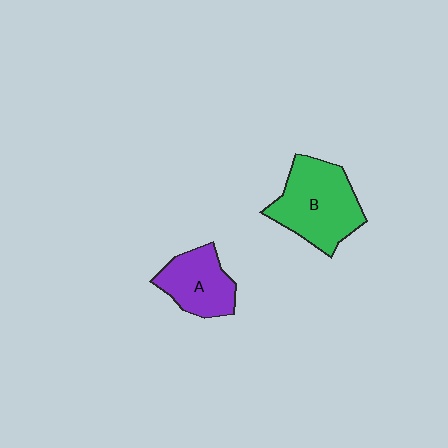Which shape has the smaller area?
Shape A (purple).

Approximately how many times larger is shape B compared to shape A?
Approximately 1.5 times.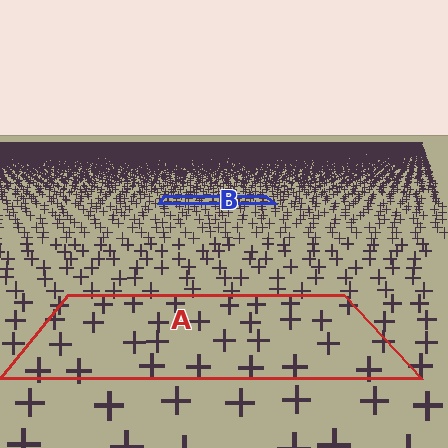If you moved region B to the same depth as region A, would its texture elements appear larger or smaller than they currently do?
They would appear larger. At a closer depth, the same texture elements are projected at a bigger on-screen size.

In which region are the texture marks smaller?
The texture marks are smaller in region B, because it is farther away.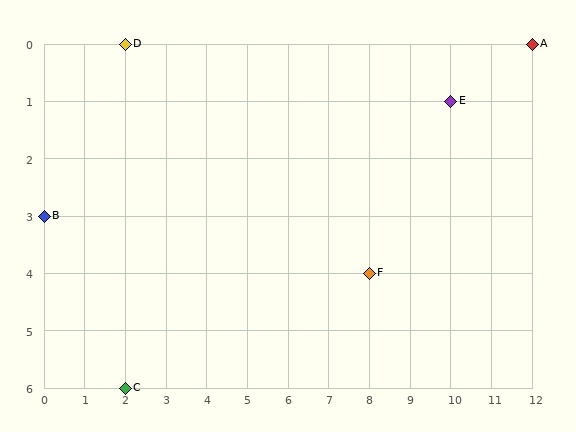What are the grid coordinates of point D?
Point D is at grid coordinates (2, 0).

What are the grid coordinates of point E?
Point E is at grid coordinates (10, 1).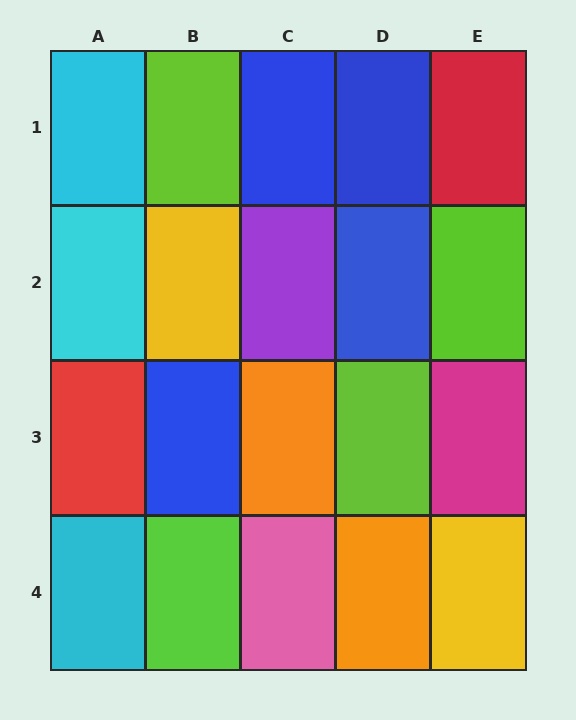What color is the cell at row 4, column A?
Cyan.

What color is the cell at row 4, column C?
Pink.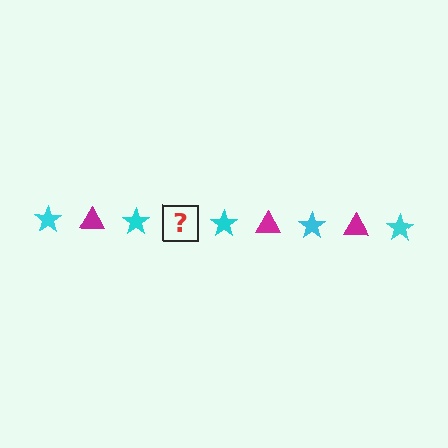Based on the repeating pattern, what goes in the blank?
The blank should be a magenta triangle.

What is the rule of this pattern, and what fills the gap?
The rule is that the pattern alternates between cyan star and magenta triangle. The gap should be filled with a magenta triangle.